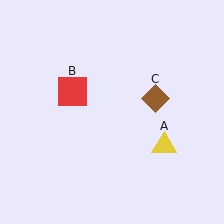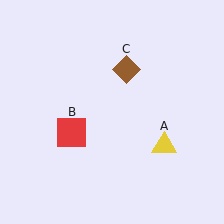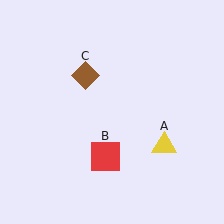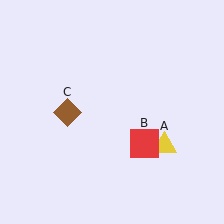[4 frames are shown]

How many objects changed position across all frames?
2 objects changed position: red square (object B), brown diamond (object C).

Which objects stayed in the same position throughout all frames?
Yellow triangle (object A) remained stationary.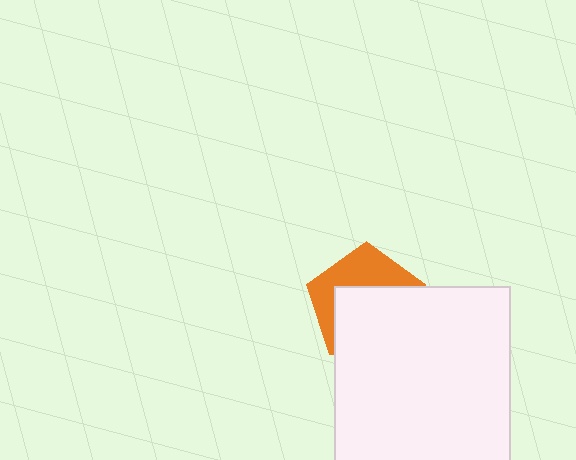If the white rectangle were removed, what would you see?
You would see the complete orange pentagon.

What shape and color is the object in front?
The object in front is a white rectangle.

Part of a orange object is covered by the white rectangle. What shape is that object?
It is a pentagon.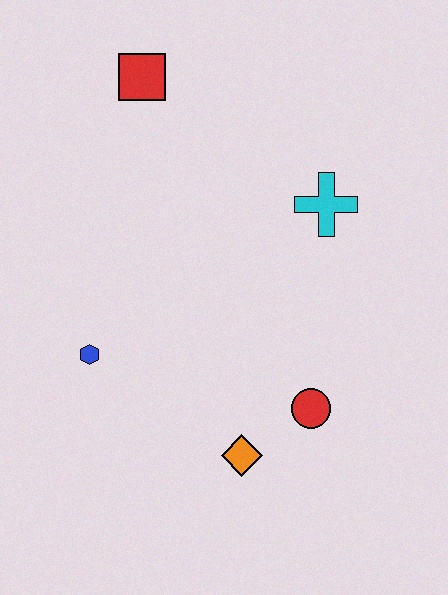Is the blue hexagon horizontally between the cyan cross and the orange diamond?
No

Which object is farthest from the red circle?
The red square is farthest from the red circle.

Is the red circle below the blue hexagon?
Yes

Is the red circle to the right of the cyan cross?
No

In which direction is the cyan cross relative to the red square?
The cyan cross is to the right of the red square.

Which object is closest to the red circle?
The orange diamond is closest to the red circle.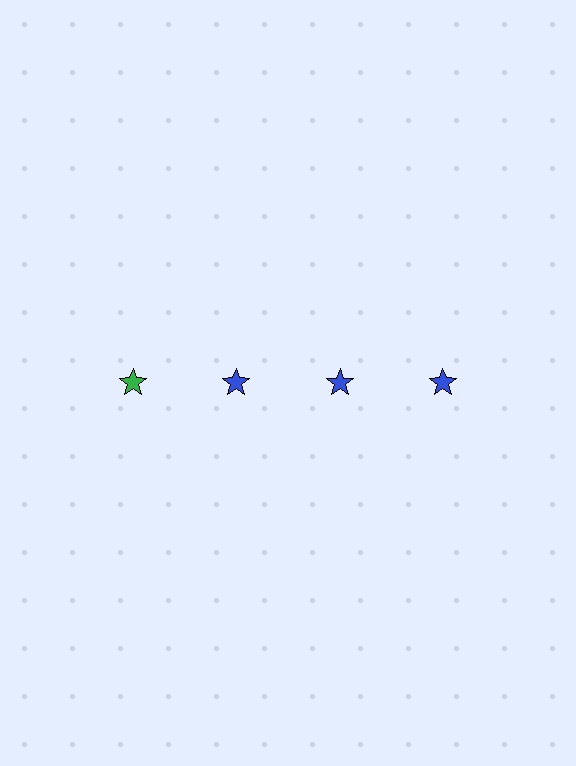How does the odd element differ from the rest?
It has a different color: green instead of blue.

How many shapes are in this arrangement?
There are 4 shapes arranged in a grid pattern.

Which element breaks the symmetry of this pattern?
The green star in the top row, leftmost column breaks the symmetry. All other shapes are blue stars.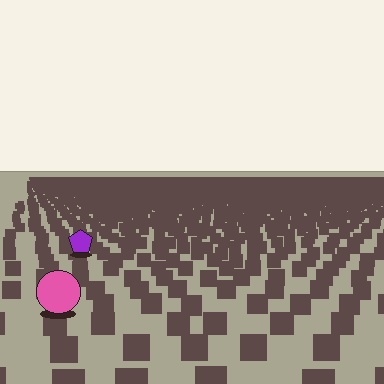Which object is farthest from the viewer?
The purple pentagon is farthest from the viewer. It appears smaller and the ground texture around it is denser.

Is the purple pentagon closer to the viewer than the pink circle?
No. The pink circle is closer — you can tell from the texture gradient: the ground texture is coarser near it.